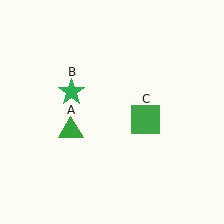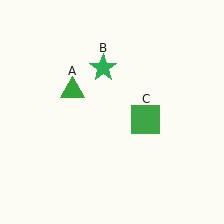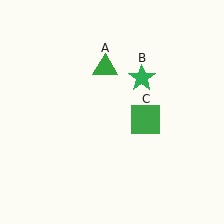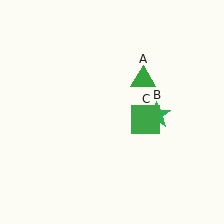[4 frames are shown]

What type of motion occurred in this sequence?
The green triangle (object A), green star (object B) rotated clockwise around the center of the scene.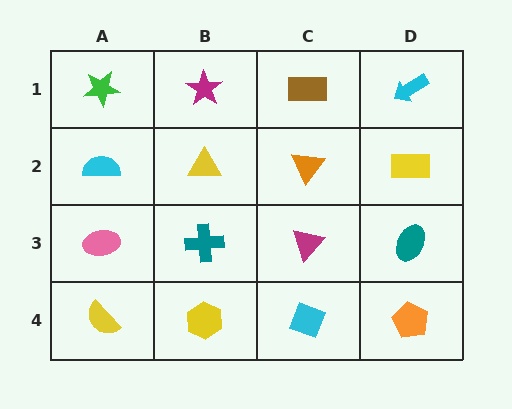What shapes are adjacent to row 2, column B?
A magenta star (row 1, column B), a teal cross (row 3, column B), a cyan semicircle (row 2, column A), an orange triangle (row 2, column C).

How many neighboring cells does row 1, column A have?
2.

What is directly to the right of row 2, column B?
An orange triangle.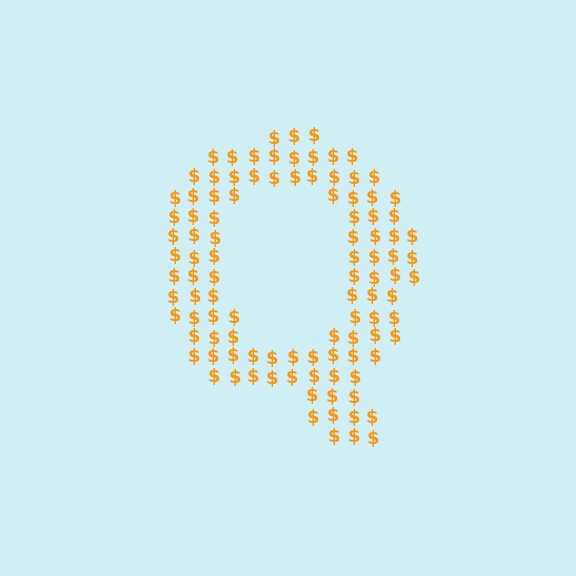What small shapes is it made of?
It is made of small dollar signs.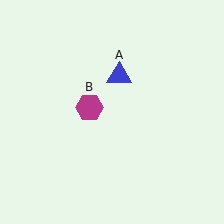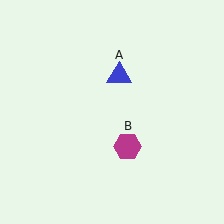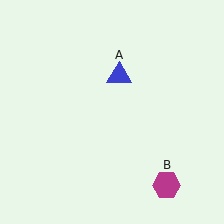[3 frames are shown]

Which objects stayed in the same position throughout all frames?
Blue triangle (object A) remained stationary.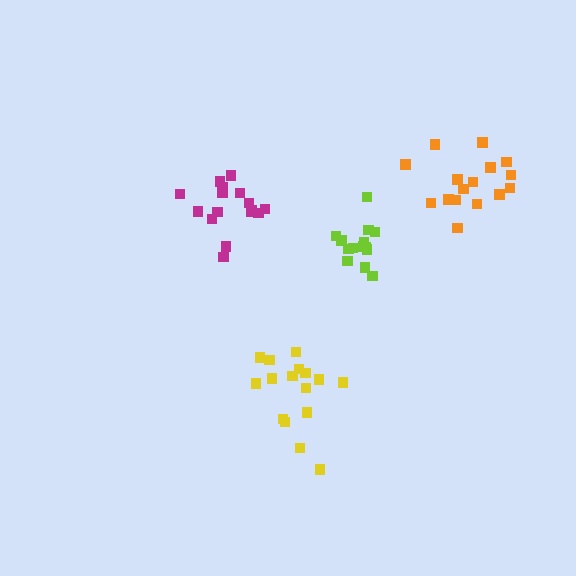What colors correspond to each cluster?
The clusters are colored: lime, magenta, yellow, orange.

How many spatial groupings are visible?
There are 4 spatial groupings.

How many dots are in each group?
Group 1: 14 dots, Group 2: 16 dots, Group 3: 16 dots, Group 4: 16 dots (62 total).